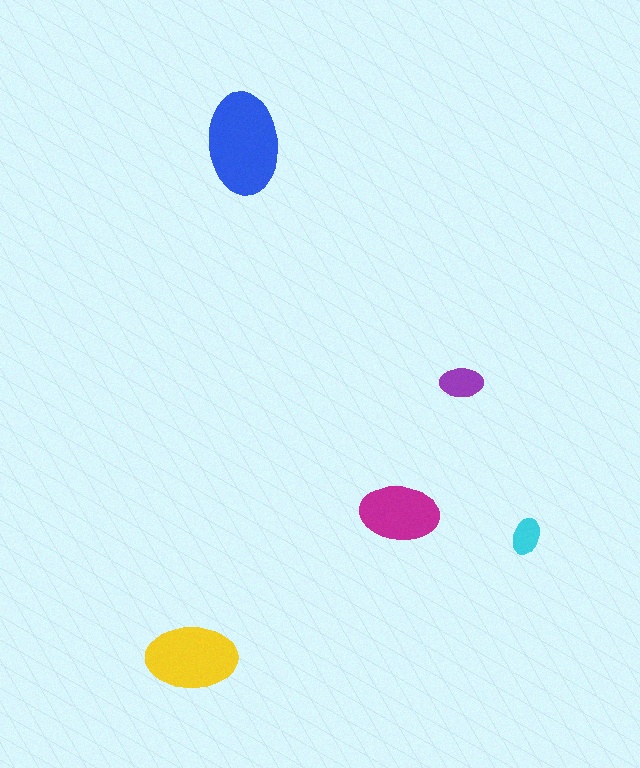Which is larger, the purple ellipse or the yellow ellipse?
The yellow one.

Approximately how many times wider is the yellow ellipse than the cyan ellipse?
About 2.5 times wider.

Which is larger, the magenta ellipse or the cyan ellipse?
The magenta one.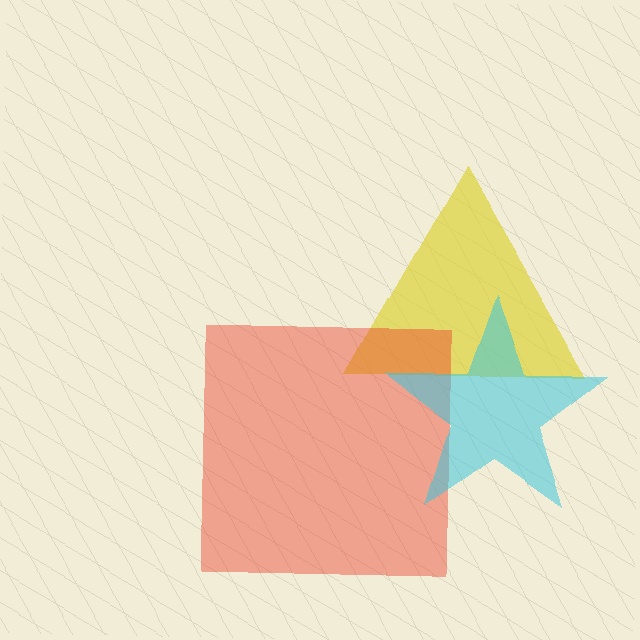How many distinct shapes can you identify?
There are 3 distinct shapes: a yellow triangle, a red square, a cyan star.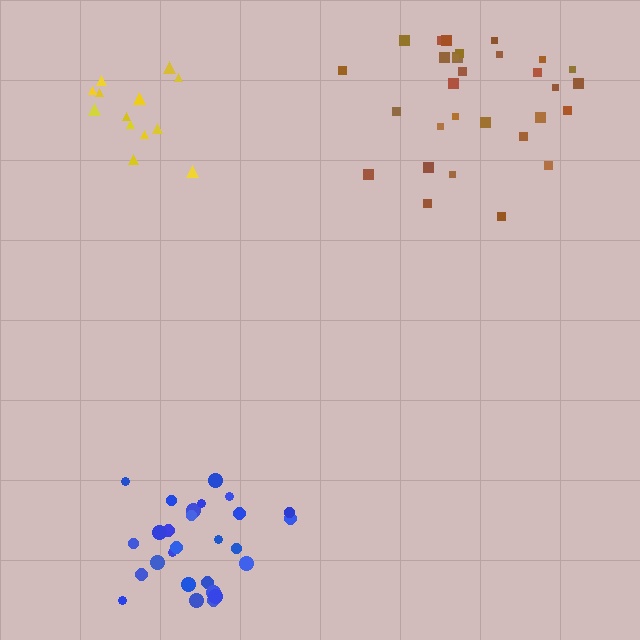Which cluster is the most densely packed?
Blue.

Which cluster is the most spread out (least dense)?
Brown.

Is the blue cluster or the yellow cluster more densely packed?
Blue.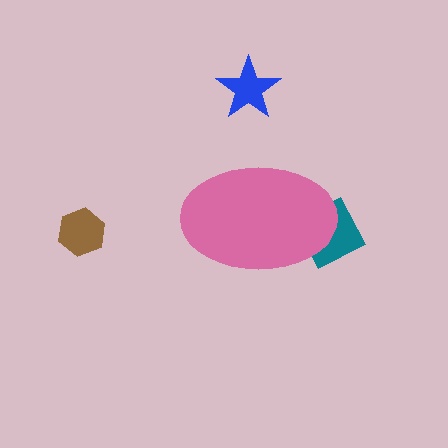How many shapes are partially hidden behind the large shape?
1 shape is partially hidden.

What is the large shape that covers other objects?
A pink ellipse.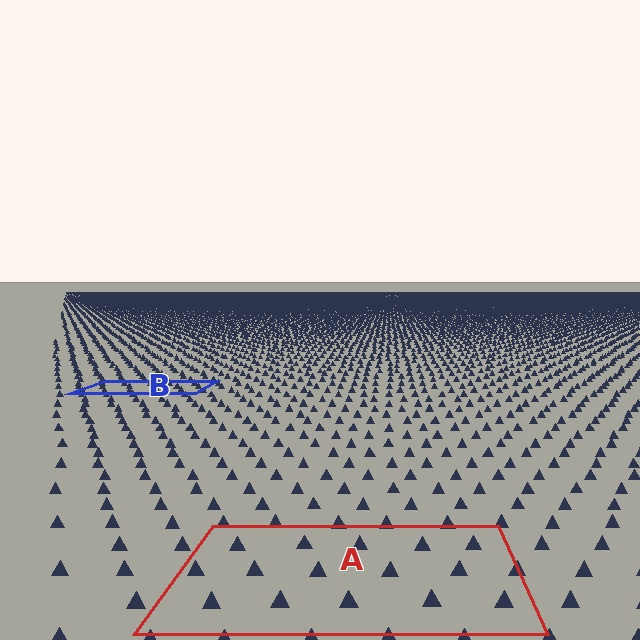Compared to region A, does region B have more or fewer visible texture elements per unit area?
Region B has more texture elements per unit area — they are packed more densely because it is farther away.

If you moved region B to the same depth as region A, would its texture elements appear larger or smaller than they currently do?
They would appear larger. At a closer depth, the same texture elements are projected at a bigger on-screen size.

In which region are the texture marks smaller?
The texture marks are smaller in region B, because it is farther away.